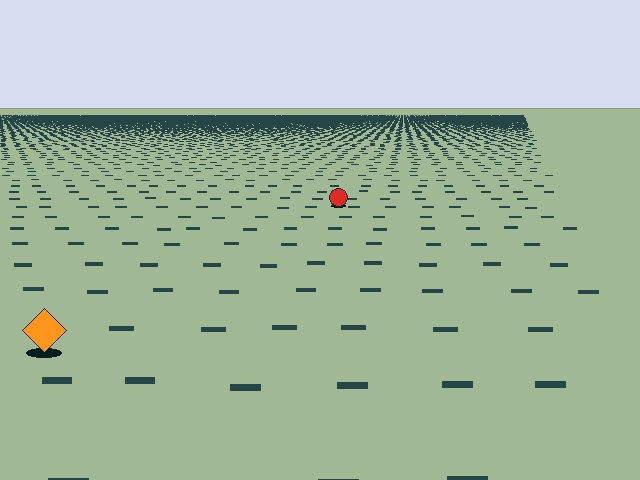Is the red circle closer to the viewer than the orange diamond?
No. The orange diamond is closer — you can tell from the texture gradient: the ground texture is coarser near it.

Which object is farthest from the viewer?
The red circle is farthest from the viewer. It appears smaller and the ground texture around it is denser.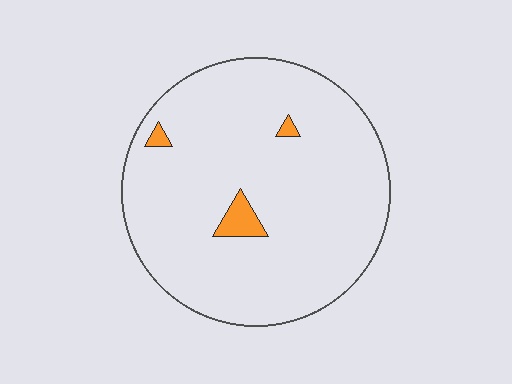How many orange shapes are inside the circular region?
3.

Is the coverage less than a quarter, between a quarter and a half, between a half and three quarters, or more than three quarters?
Less than a quarter.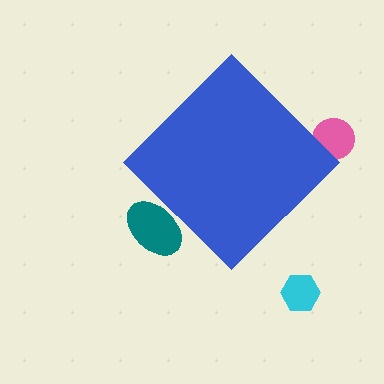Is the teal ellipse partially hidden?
Yes, the teal ellipse is partially hidden behind the blue diamond.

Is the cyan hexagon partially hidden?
No, the cyan hexagon is fully visible.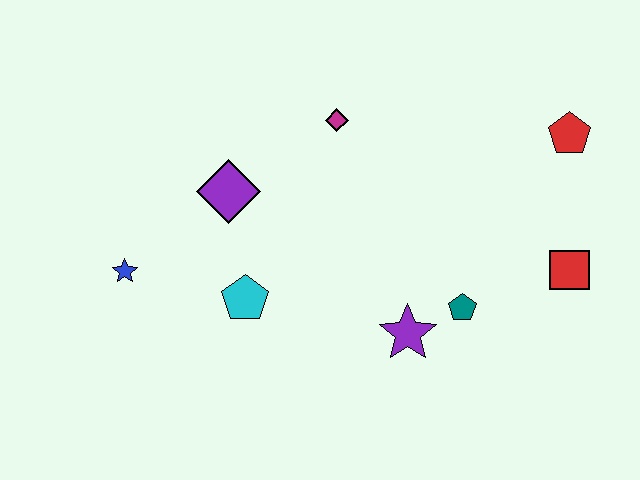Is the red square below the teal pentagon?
No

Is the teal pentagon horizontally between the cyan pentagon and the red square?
Yes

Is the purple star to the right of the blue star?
Yes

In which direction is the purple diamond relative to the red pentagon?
The purple diamond is to the left of the red pentagon.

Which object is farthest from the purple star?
The blue star is farthest from the purple star.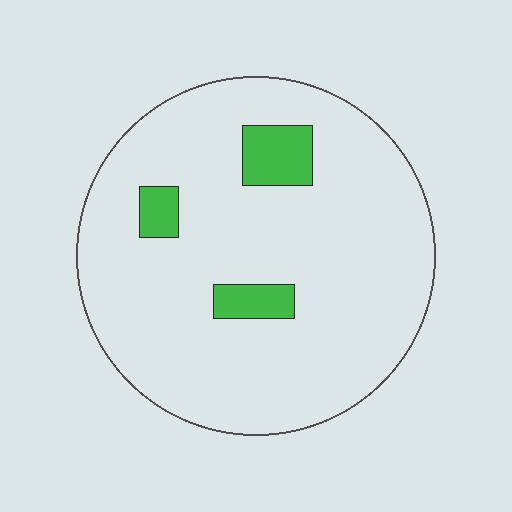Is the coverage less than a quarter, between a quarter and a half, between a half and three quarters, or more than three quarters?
Less than a quarter.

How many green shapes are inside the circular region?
3.